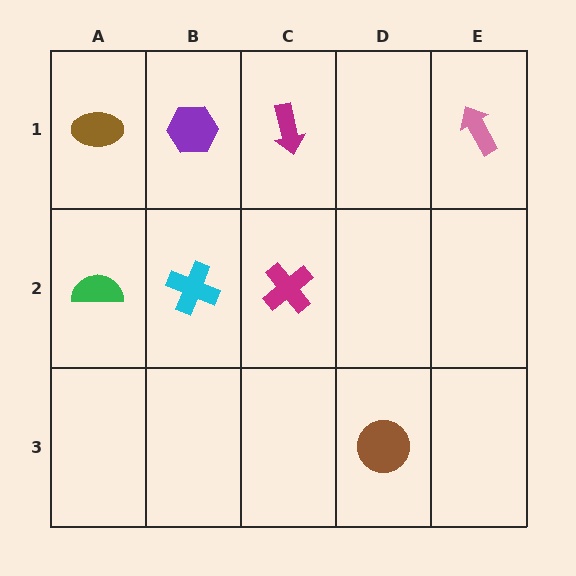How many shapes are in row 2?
3 shapes.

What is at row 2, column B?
A cyan cross.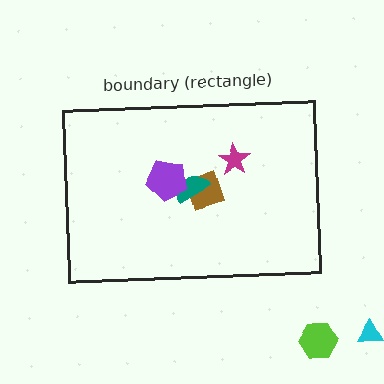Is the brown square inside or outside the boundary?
Inside.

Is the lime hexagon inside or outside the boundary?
Outside.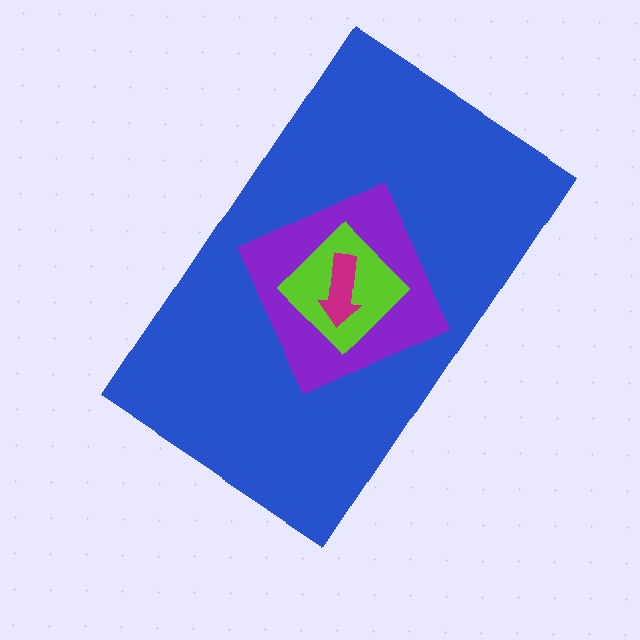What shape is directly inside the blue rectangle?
The purple square.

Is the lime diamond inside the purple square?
Yes.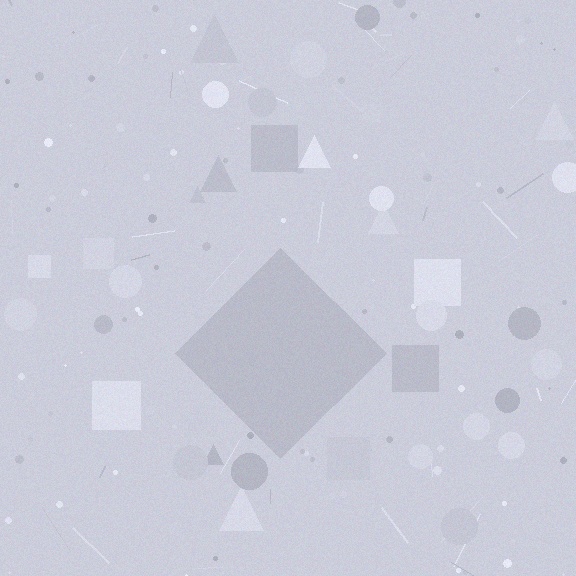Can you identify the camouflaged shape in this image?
The camouflaged shape is a diamond.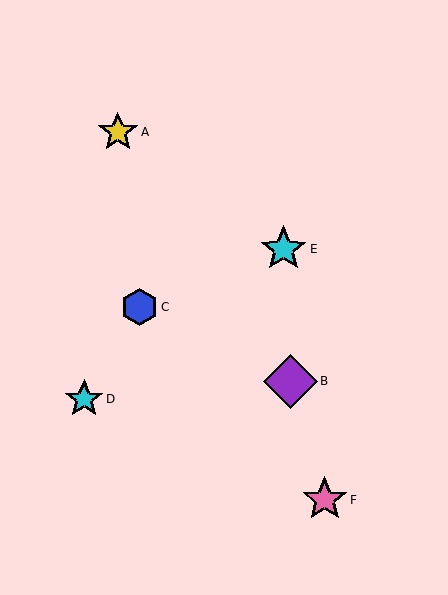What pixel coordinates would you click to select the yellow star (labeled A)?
Click at (118, 132) to select the yellow star A.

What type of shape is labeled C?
Shape C is a blue hexagon.